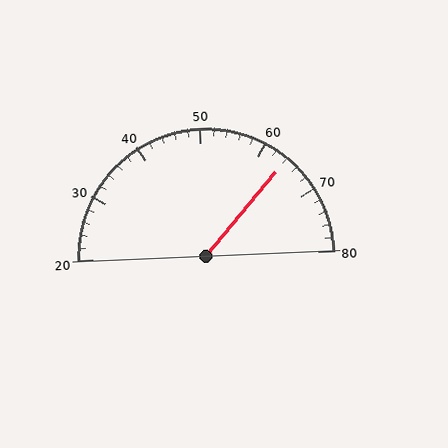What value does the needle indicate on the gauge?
The needle indicates approximately 64.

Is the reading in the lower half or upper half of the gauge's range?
The reading is in the upper half of the range (20 to 80).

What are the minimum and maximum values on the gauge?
The gauge ranges from 20 to 80.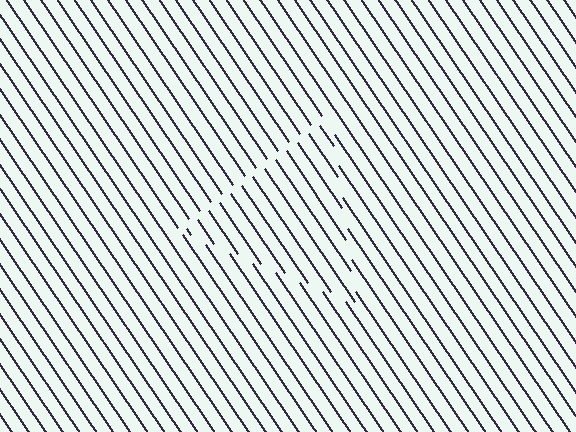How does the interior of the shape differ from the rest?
The interior of the shape contains the same grating, shifted by half a period — the contour is defined by the phase discontinuity where line-ends from the inner and outer gratings abut.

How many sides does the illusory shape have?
3 sides — the line-ends trace a triangle.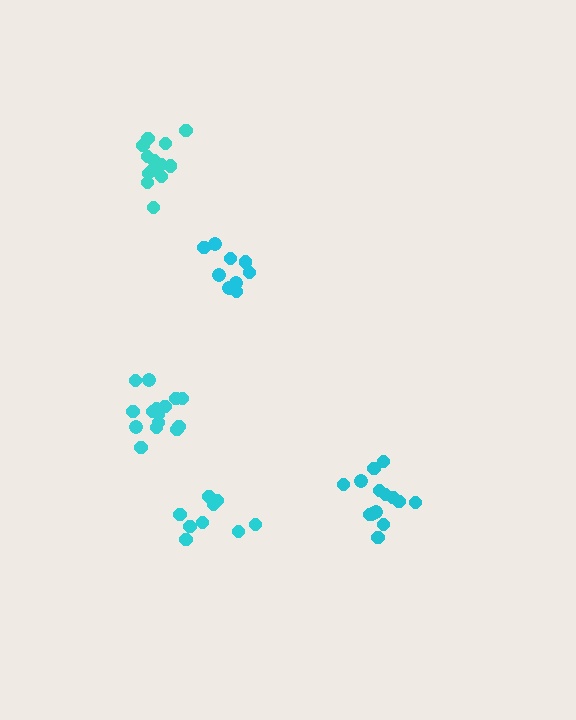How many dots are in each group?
Group 1: 9 dots, Group 2: 15 dots, Group 3: 14 dots, Group 4: 13 dots, Group 5: 9 dots (60 total).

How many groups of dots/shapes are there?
There are 5 groups.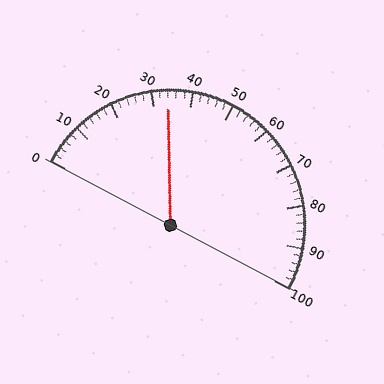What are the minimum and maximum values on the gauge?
The gauge ranges from 0 to 100.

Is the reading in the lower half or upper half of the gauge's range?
The reading is in the lower half of the range (0 to 100).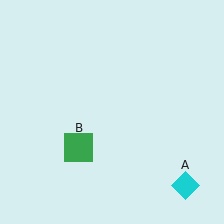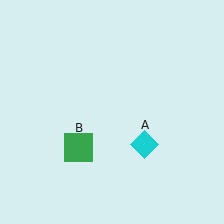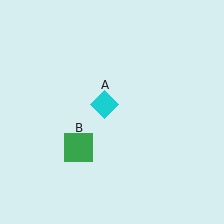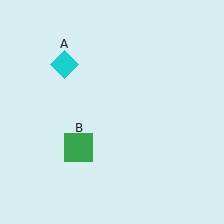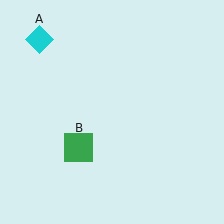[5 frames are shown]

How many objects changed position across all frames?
1 object changed position: cyan diamond (object A).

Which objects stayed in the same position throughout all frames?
Green square (object B) remained stationary.